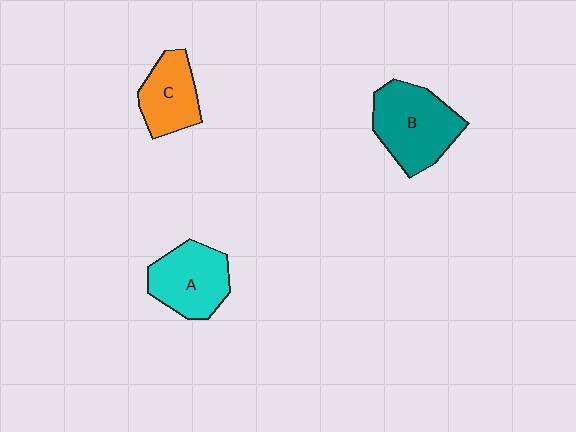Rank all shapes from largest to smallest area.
From largest to smallest: B (teal), A (cyan), C (orange).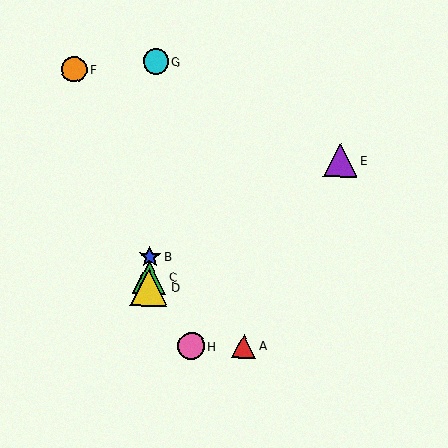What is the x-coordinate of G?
Object G is at x≈156.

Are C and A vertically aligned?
No, C is at x≈149 and A is at x≈244.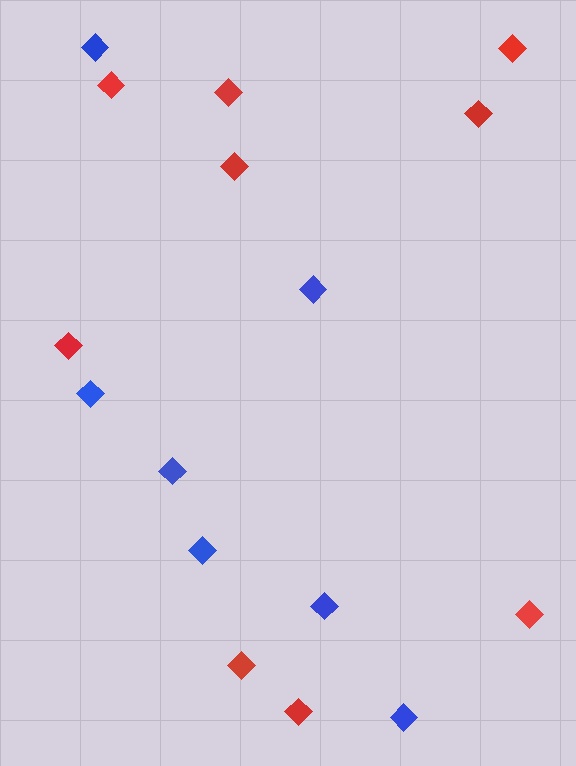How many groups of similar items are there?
There are 2 groups: one group of red diamonds (9) and one group of blue diamonds (7).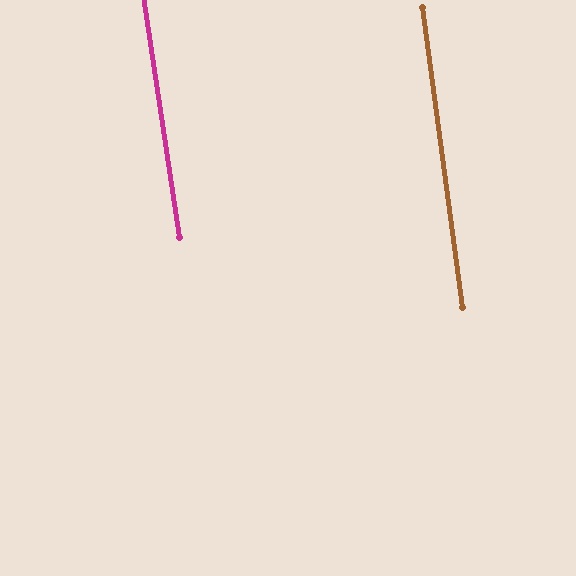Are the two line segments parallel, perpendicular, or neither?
Parallel — their directions differ by only 0.9°.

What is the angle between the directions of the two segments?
Approximately 1 degree.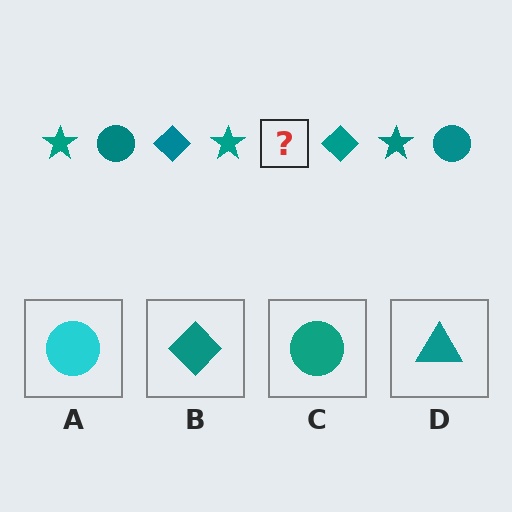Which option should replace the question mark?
Option C.